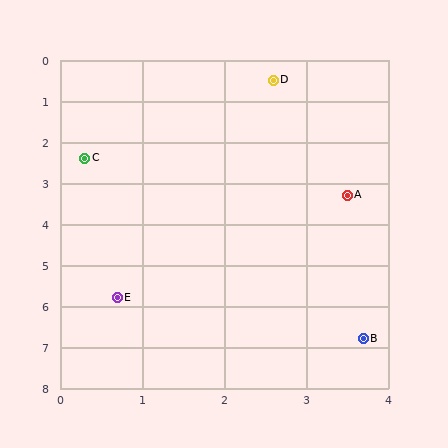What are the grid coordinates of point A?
Point A is at approximately (3.5, 3.3).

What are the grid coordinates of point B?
Point B is at approximately (3.7, 6.8).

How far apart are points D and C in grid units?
Points D and C are about 3.0 grid units apart.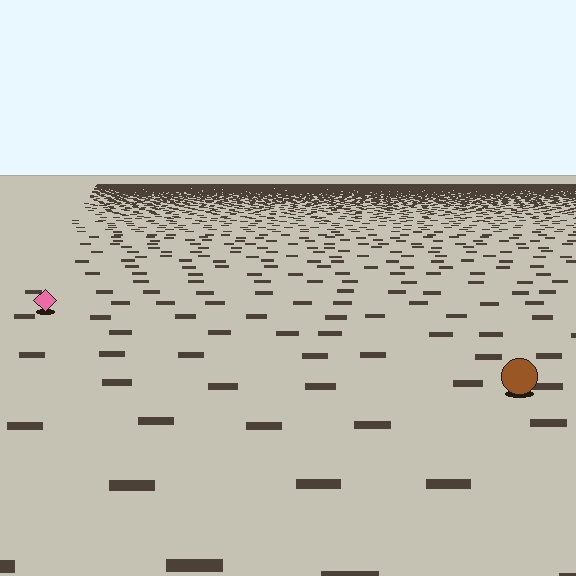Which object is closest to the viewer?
The brown circle is closest. The texture marks near it are larger and more spread out.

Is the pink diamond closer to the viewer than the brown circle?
No. The brown circle is closer — you can tell from the texture gradient: the ground texture is coarser near it.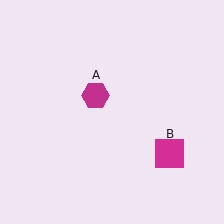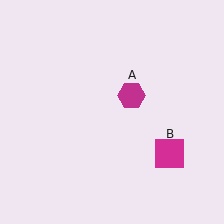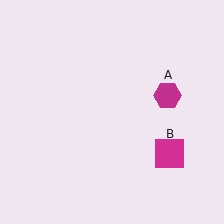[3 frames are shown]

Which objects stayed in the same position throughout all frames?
Magenta square (object B) remained stationary.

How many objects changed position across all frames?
1 object changed position: magenta hexagon (object A).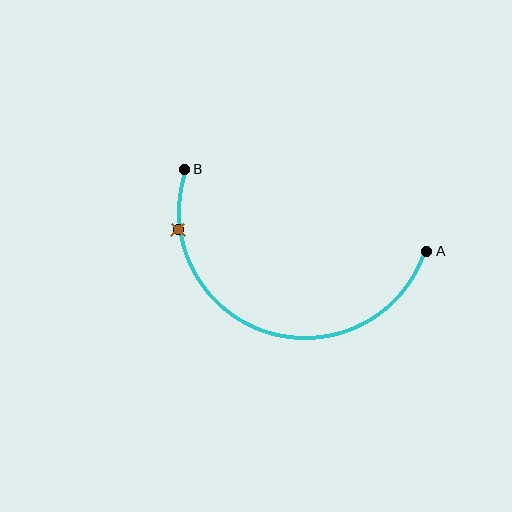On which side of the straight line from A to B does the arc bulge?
The arc bulges below the straight line connecting A and B.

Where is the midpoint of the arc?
The arc midpoint is the point on the curve farthest from the straight line joining A and B. It sits below that line.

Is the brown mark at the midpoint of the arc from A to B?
No. The brown mark lies on the arc but is closer to endpoint B. The arc midpoint would be at the point on the curve equidistant along the arc from both A and B.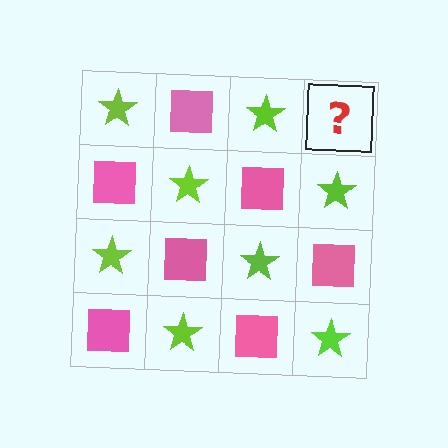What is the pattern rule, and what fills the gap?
The rule is that it alternates lime star and pink square in a checkerboard pattern. The gap should be filled with a pink square.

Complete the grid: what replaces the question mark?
The question mark should be replaced with a pink square.